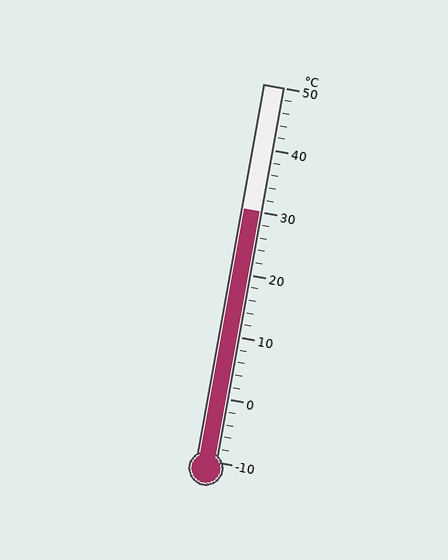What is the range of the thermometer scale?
The thermometer scale ranges from -10°C to 50°C.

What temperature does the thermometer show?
The thermometer shows approximately 30°C.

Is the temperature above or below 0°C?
The temperature is above 0°C.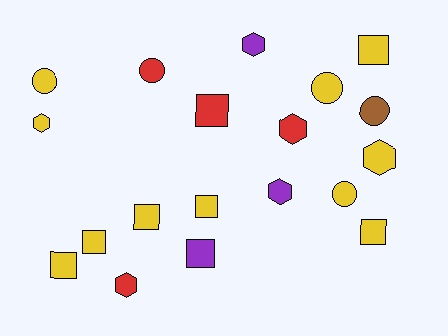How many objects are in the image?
There are 19 objects.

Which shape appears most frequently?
Square, with 8 objects.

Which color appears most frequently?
Yellow, with 11 objects.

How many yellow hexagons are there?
There are 2 yellow hexagons.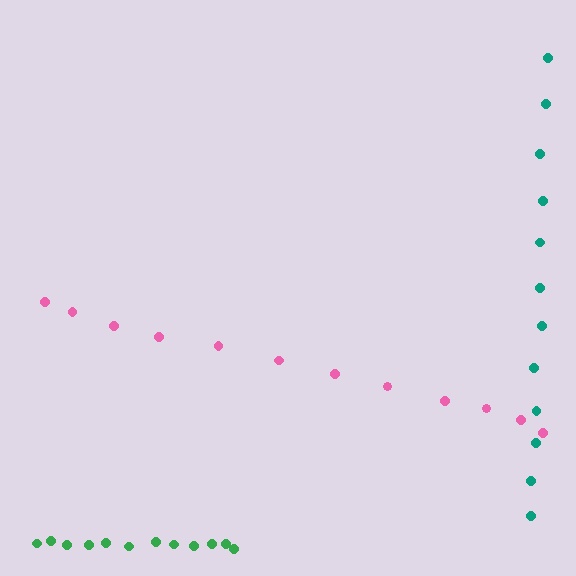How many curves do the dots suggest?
There are 3 distinct paths.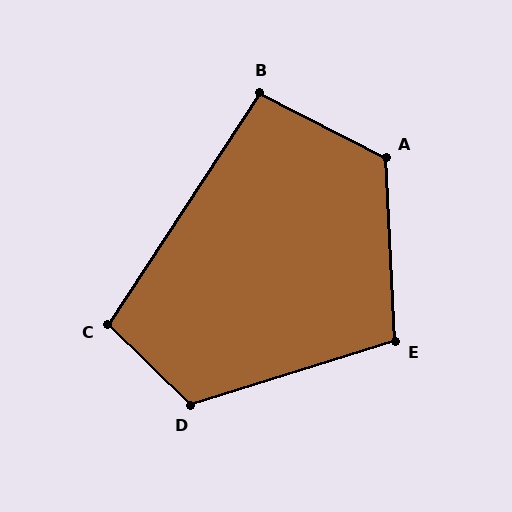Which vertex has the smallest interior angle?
B, at approximately 96 degrees.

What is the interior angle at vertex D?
Approximately 118 degrees (obtuse).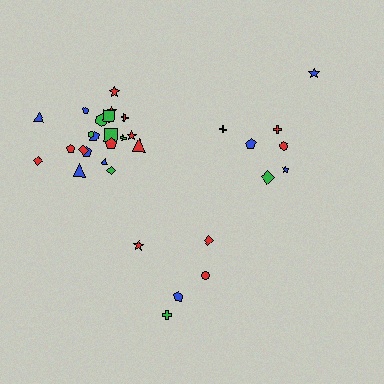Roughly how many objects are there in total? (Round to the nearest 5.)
Roughly 35 objects in total.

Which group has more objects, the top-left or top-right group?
The top-left group.